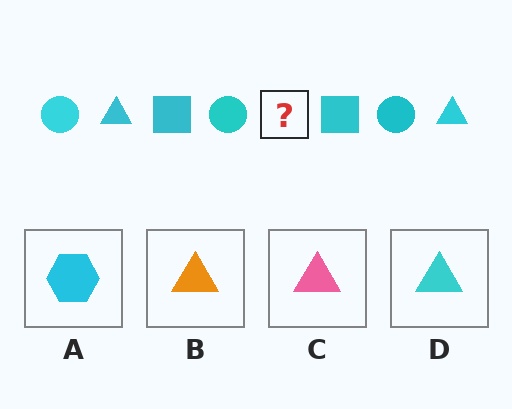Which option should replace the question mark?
Option D.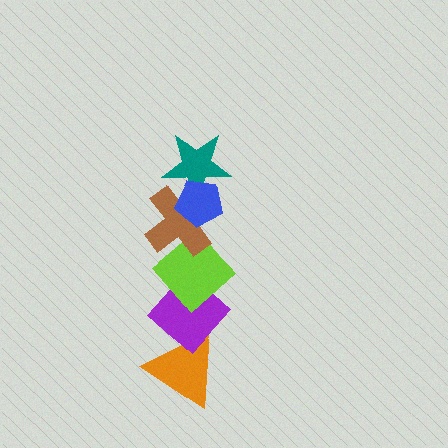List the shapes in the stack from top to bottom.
From top to bottom: the blue pentagon, the teal star, the brown cross, the lime diamond, the purple diamond, the orange triangle.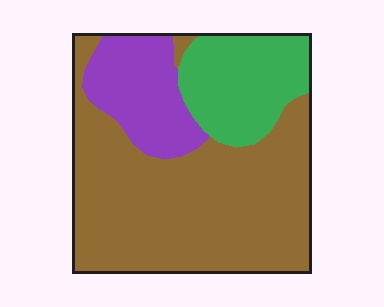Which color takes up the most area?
Brown, at roughly 60%.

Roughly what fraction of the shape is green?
Green covers around 20% of the shape.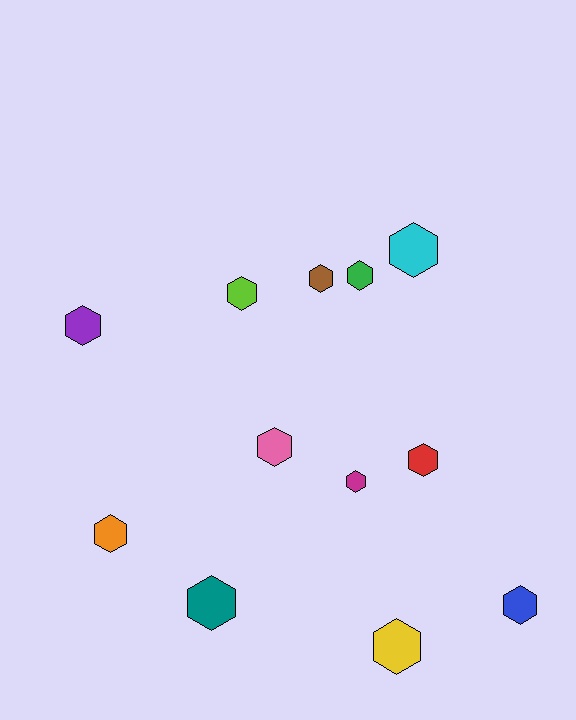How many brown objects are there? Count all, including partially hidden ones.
There is 1 brown object.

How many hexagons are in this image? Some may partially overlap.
There are 12 hexagons.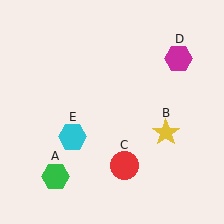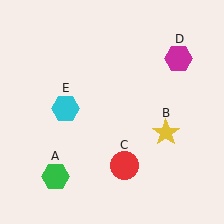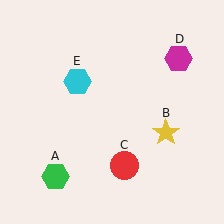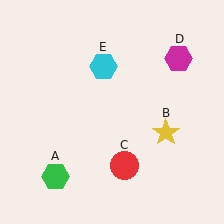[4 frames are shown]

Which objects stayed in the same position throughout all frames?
Green hexagon (object A) and yellow star (object B) and red circle (object C) and magenta hexagon (object D) remained stationary.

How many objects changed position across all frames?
1 object changed position: cyan hexagon (object E).